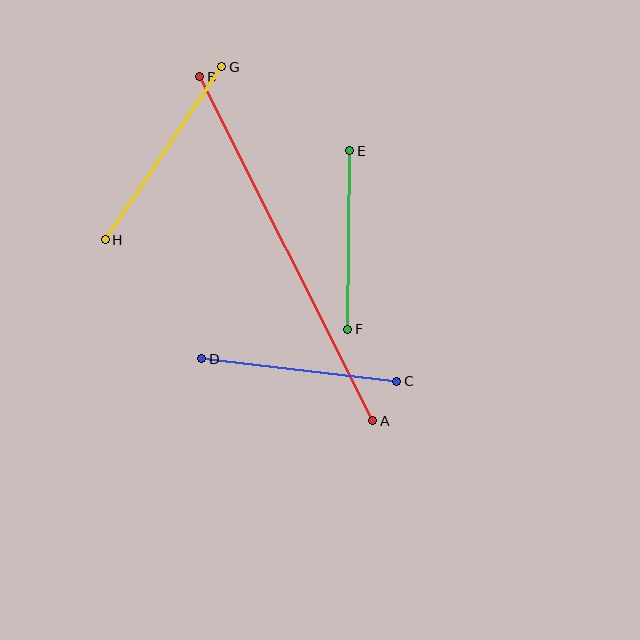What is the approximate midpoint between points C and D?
The midpoint is at approximately (299, 370) pixels.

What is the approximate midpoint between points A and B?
The midpoint is at approximately (286, 249) pixels.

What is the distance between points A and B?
The distance is approximately 385 pixels.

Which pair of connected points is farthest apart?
Points A and B are farthest apart.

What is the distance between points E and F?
The distance is approximately 179 pixels.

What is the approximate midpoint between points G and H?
The midpoint is at approximately (163, 153) pixels.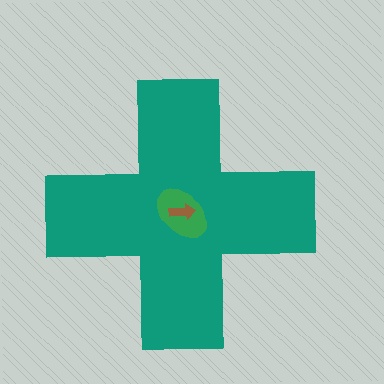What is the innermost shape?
The brown arrow.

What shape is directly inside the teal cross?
The green ellipse.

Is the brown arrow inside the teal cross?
Yes.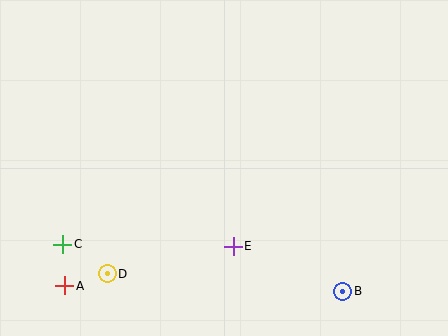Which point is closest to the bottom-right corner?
Point B is closest to the bottom-right corner.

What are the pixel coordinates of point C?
Point C is at (63, 244).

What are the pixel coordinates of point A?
Point A is at (65, 286).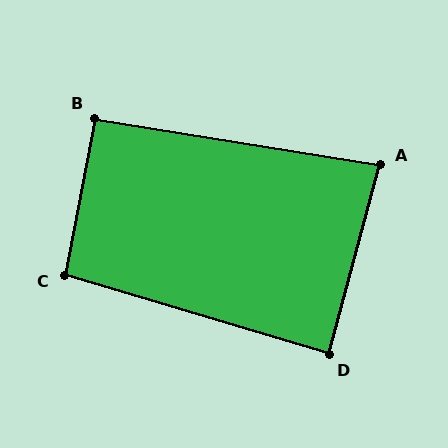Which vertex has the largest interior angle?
C, at approximately 96 degrees.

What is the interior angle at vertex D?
Approximately 88 degrees (approximately right).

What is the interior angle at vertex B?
Approximately 92 degrees (approximately right).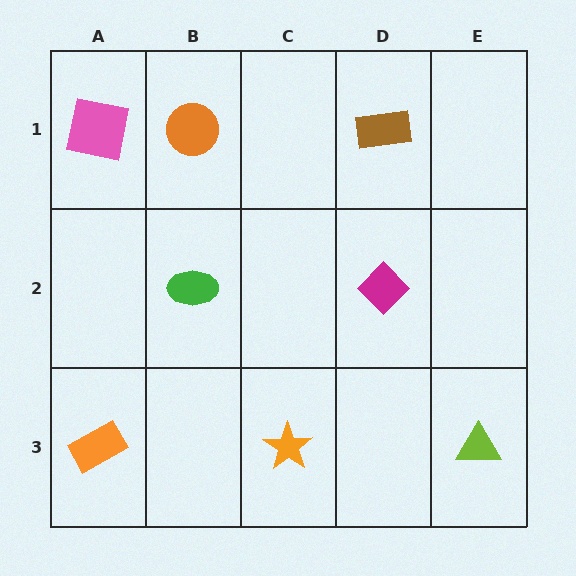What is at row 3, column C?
An orange star.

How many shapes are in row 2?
2 shapes.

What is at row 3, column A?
An orange rectangle.